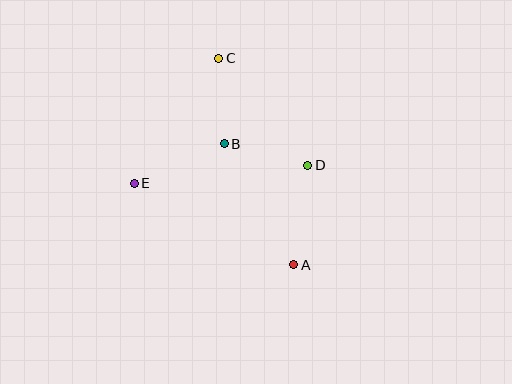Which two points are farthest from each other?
Points A and C are farthest from each other.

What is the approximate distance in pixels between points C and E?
The distance between C and E is approximately 151 pixels.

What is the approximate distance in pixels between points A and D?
The distance between A and D is approximately 100 pixels.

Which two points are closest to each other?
Points B and C are closest to each other.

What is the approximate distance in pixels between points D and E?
The distance between D and E is approximately 174 pixels.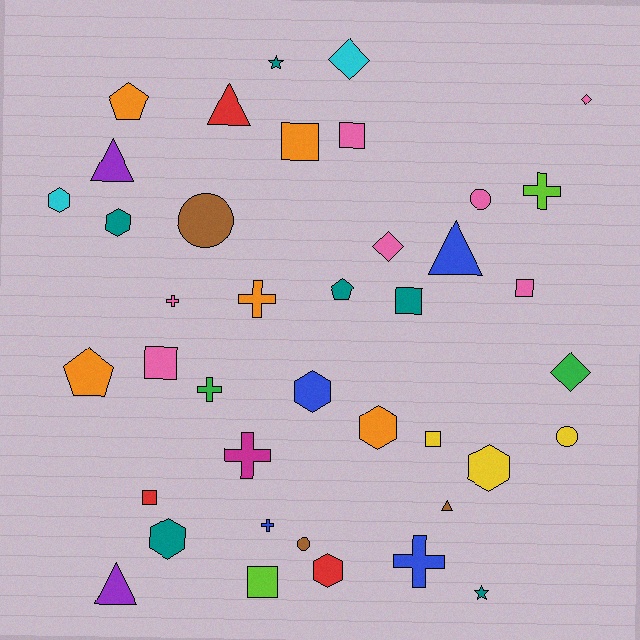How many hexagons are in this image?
There are 7 hexagons.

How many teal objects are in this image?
There are 6 teal objects.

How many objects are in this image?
There are 40 objects.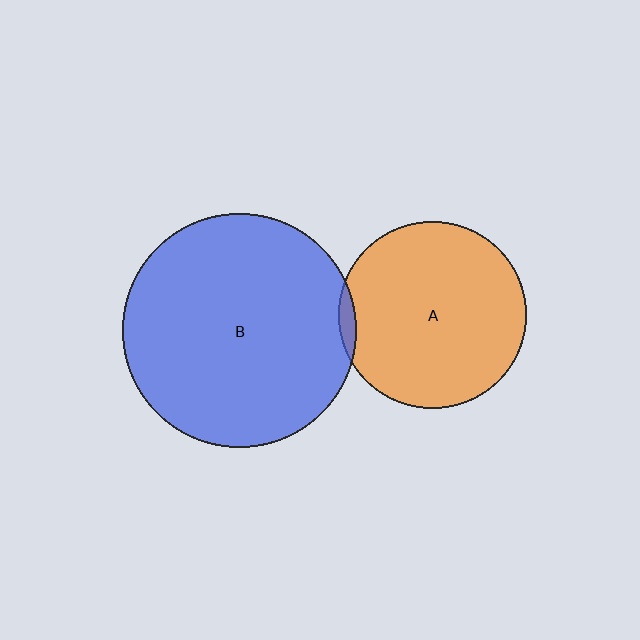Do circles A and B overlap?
Yes.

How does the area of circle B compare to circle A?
Approximately 1.6 times.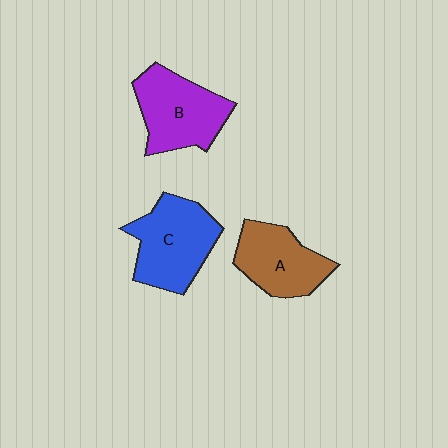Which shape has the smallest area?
Shape A (brown).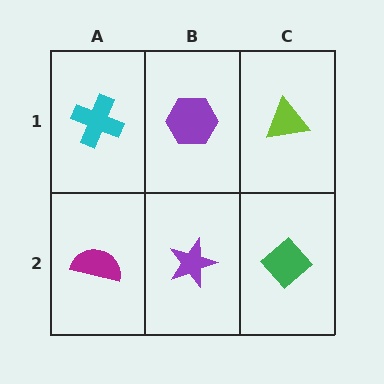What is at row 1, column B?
A purple hexagon.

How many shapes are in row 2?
3 shapes.